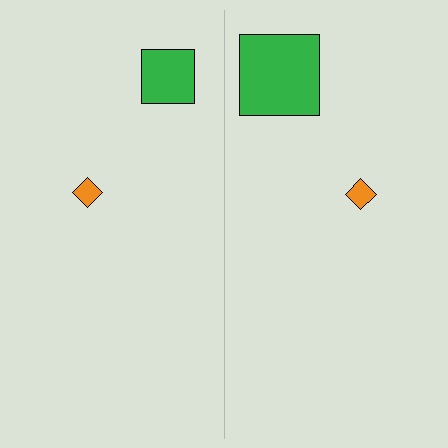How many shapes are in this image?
There are 4 shapes in this image.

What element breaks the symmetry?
The green square on the right side has a different size than its mirror counterpart.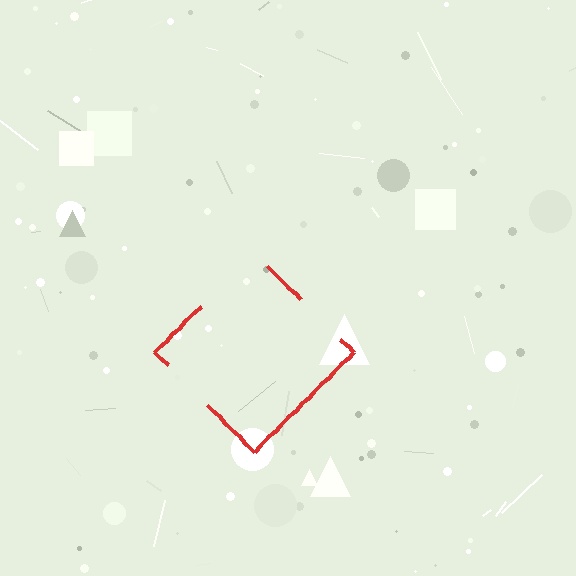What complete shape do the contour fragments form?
The contour fragments form a diamond.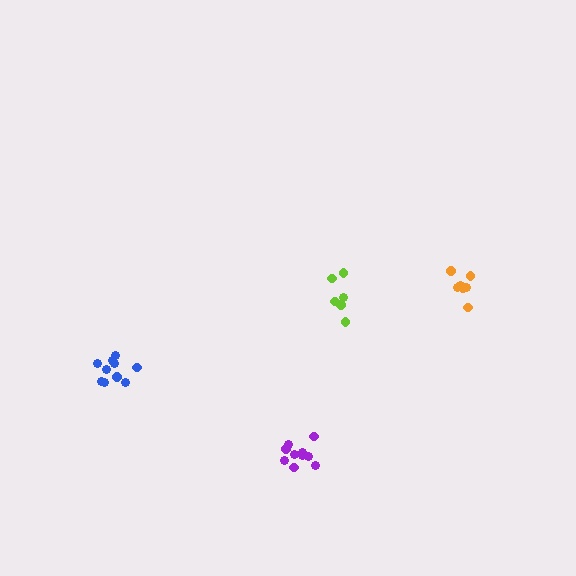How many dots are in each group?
Group 1: 6 dots, Group 2: 10 dots, Group 3: 10 dots, Group 4: 7 dots (33 total).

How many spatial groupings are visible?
There are 4 spatial groupings.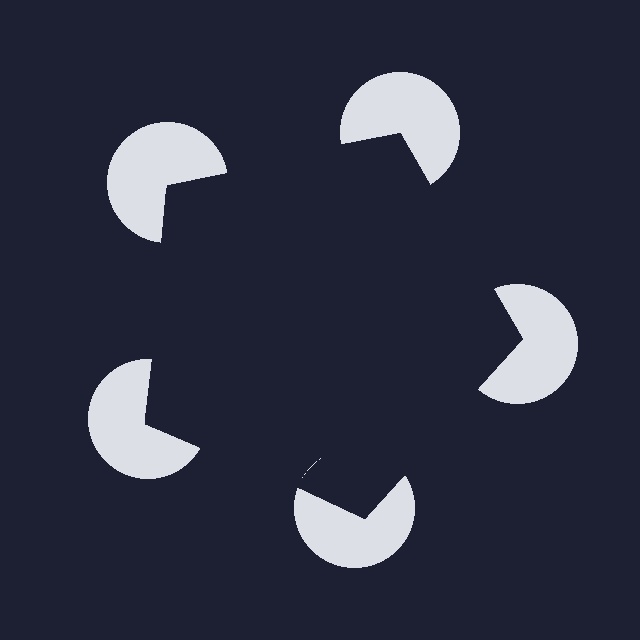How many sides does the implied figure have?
5 sides.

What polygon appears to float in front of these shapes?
An illusory pentagon — its edges are inferred from the aligned wedge cuts in the pac-man discs, not physically drawn.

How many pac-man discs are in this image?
There are 5 — one at each vertex of the illusory pentagon.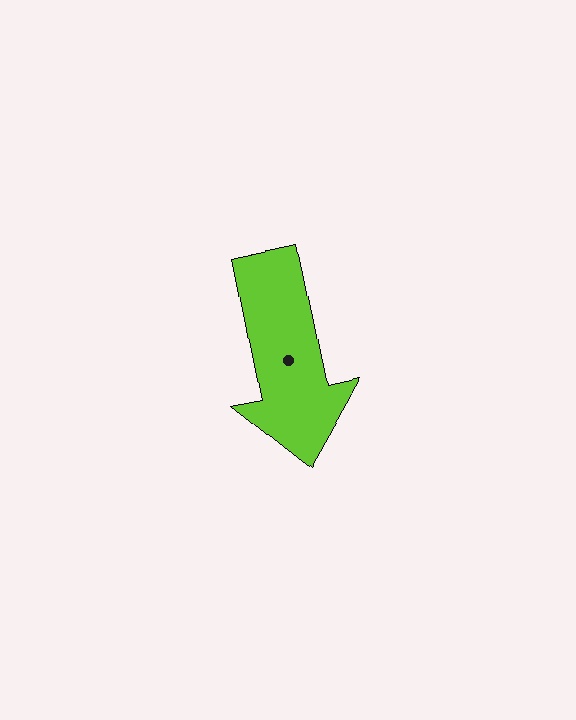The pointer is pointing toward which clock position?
Roughly 6 o'clock.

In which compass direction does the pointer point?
South.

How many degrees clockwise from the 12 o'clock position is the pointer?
Approximately 169 degrees.